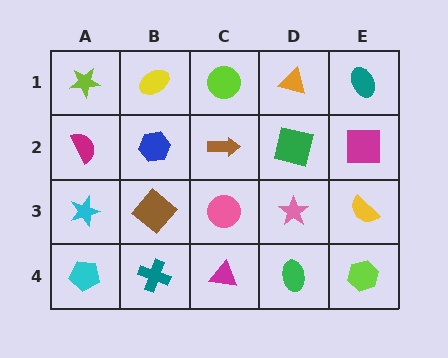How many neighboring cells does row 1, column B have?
3.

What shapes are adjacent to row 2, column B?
A yellow ellipse (row 1, column B), a brown diamond (row 3, column B), a magenta semicircle (row 2, column A), a brown arrow (row 2, column C).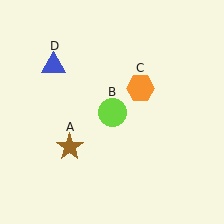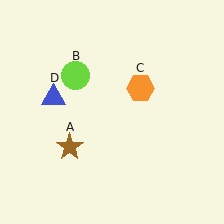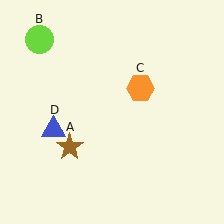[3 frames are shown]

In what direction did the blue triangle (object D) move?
The blue triangle (object D) moved down.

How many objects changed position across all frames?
2 objects changed position: lime circle (object B), blue triangle (object D).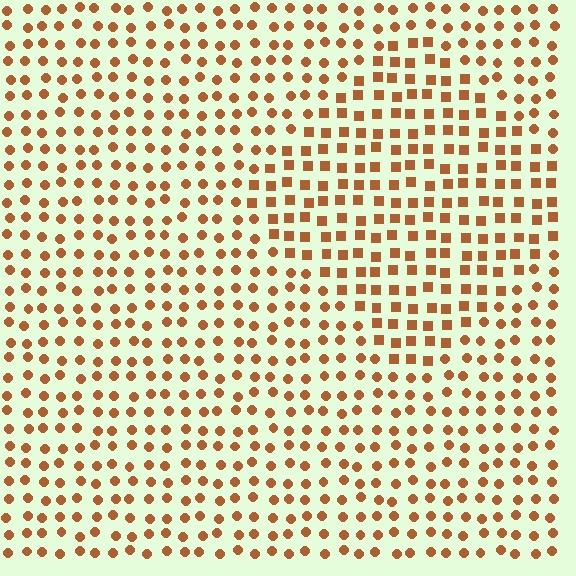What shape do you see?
I see a diamond.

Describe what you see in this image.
The image is filled with small brown elements arranged in a uniform grid. A diamond-shaped region contains squares, while the surrounding area contains circles. The boundary is defined purely by the change in element shape.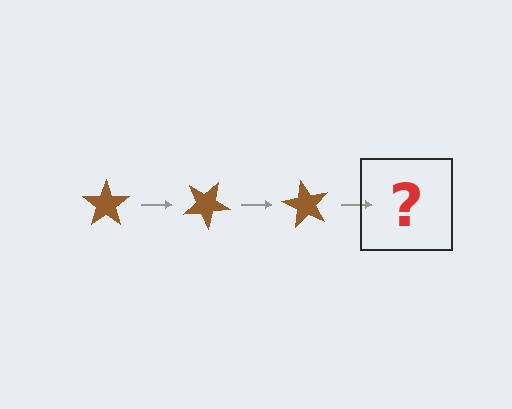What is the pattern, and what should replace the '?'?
The pattern is that the star rotates 30 degrees each step. The '?' should be a brown star rotated 90 degrees.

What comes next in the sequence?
The next element should be a brown star rotated 90 degrees.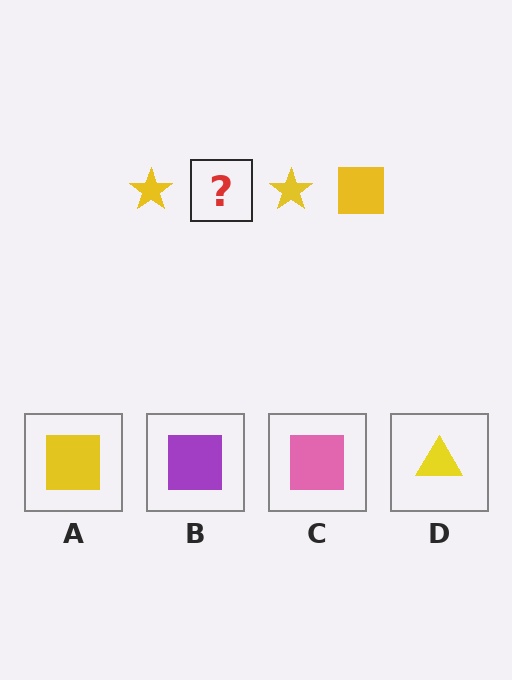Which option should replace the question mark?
Option A.